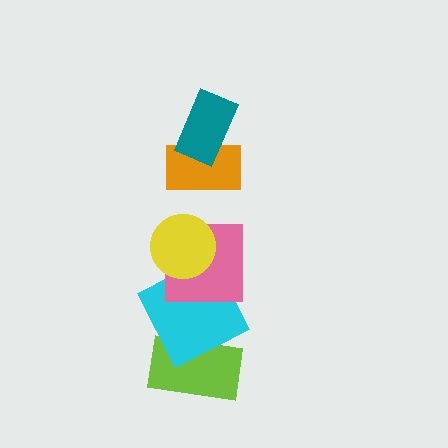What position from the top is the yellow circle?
The yellow circle is 3rd from the top.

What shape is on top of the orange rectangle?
The teal rectangle is on top of the orange rectangle.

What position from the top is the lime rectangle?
The lime rectangle is 6th from the top.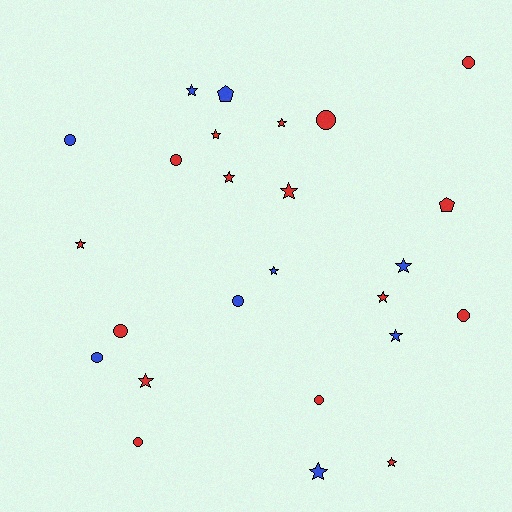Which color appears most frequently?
Red, with 16 objects.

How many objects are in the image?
There are 25 objects.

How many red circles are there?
There are 7 red circles.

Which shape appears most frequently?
Star, with 13 objects.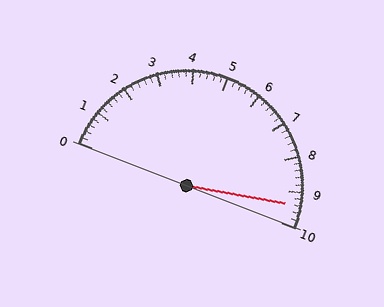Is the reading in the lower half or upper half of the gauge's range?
The reading is in the upper half of the range (0 to 10).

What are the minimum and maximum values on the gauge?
The gauge ranges from 0 to 10.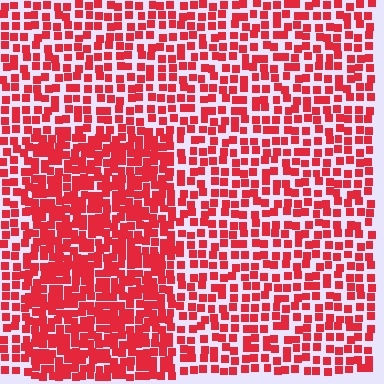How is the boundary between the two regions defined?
The boundary is defined by a change in element density (approximately 1.7x ratio). All elements are the same color, size, and shape.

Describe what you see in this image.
The image contains small red elements arranged at two different densities. A rectangle-shaped region is visible where the elements are more densely packed than the surrounding area.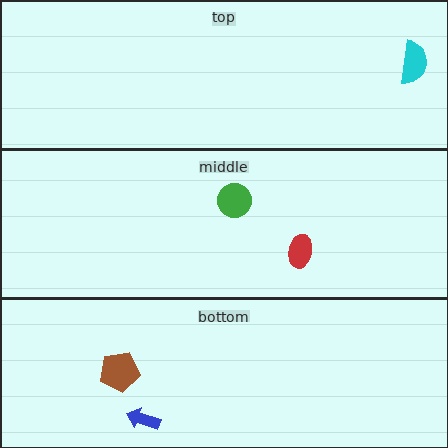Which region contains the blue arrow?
The bottom region.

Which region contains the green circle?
The middle region.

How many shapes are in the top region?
1.